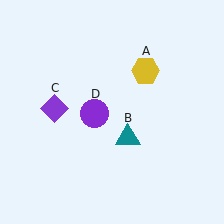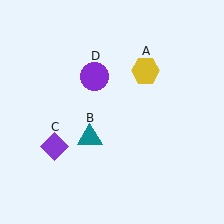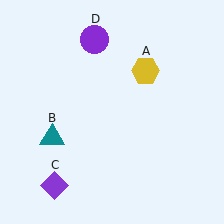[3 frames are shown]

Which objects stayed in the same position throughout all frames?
Yellow hexagon (object A) remained stationary.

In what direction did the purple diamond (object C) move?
The purple diamond (object C) moved down.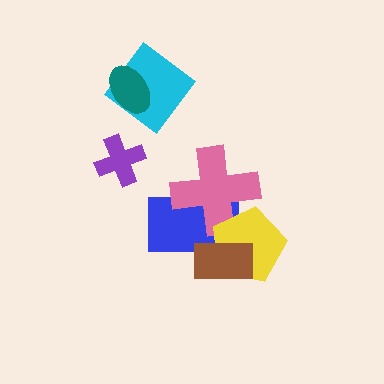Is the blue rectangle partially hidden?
Yes, it is partially covered by another shape.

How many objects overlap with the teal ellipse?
1 object overlaps with the teal ellipse.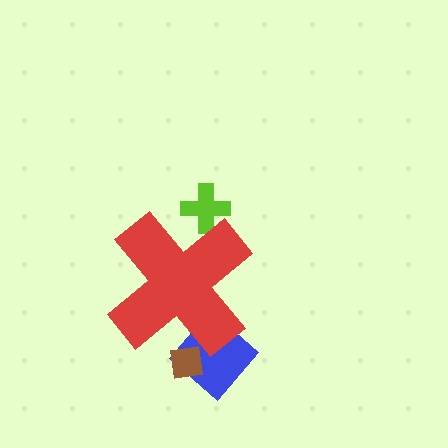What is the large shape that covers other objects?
A red cross.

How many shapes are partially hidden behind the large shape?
3 shapes are partially hidden.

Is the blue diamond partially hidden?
Yes, the blue diamond is partially hidden behind the red cross.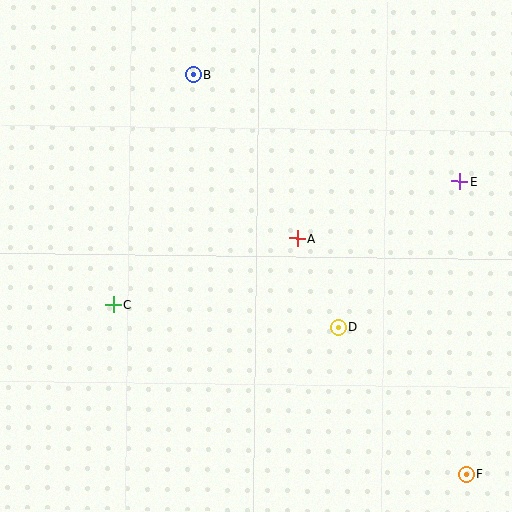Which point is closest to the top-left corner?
Point B is closest to the top-left corner.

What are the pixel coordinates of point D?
Point D is at (338, 327).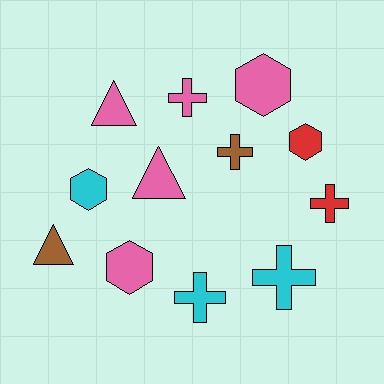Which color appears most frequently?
Pink, with 5 objects.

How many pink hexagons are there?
There are 2 pink hexagons.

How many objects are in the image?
There are 12 objects.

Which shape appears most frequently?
Cross, with 5 objects.